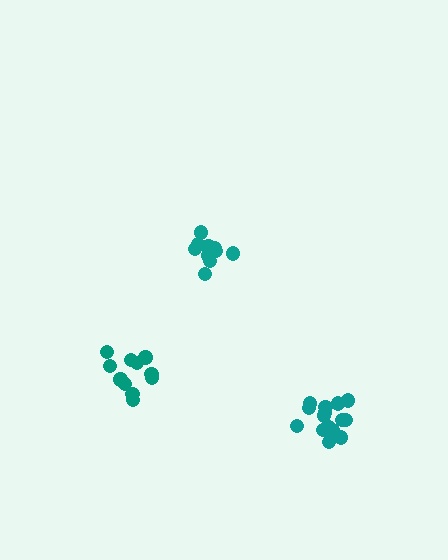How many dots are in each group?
Group 1: 12 dots, Group 2: 15 dots, Group 3: 11 dots (38 total).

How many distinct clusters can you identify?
There are 3 distinct clusters.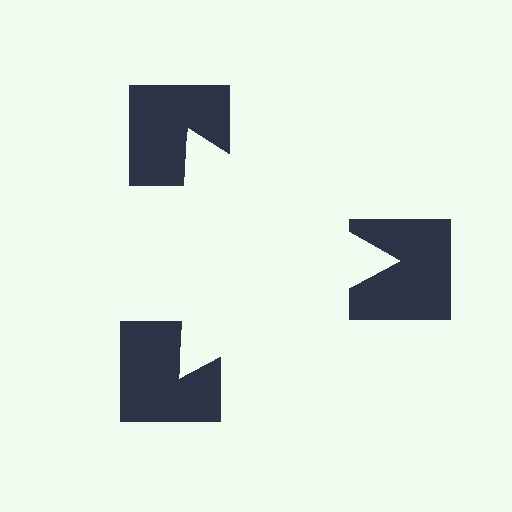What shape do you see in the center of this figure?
An illusory triangle — its edges are inferred from the aligned wedge cuts in the notched squares, not physically drawn.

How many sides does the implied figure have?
3 sides.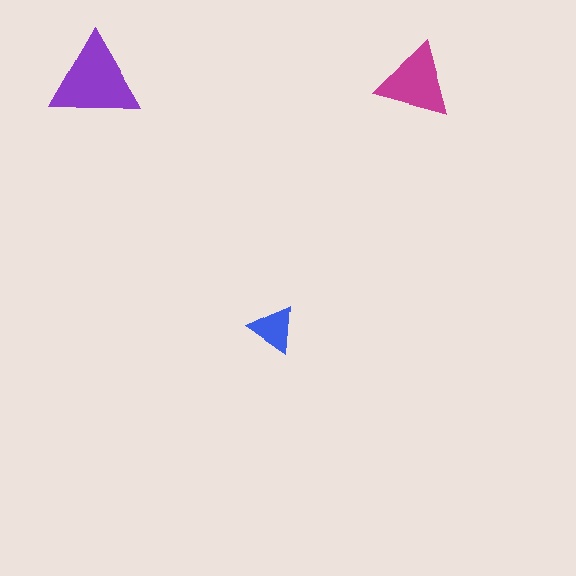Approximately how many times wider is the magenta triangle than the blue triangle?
About 1.5 times wider.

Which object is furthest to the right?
The magenta triangle is rightmost.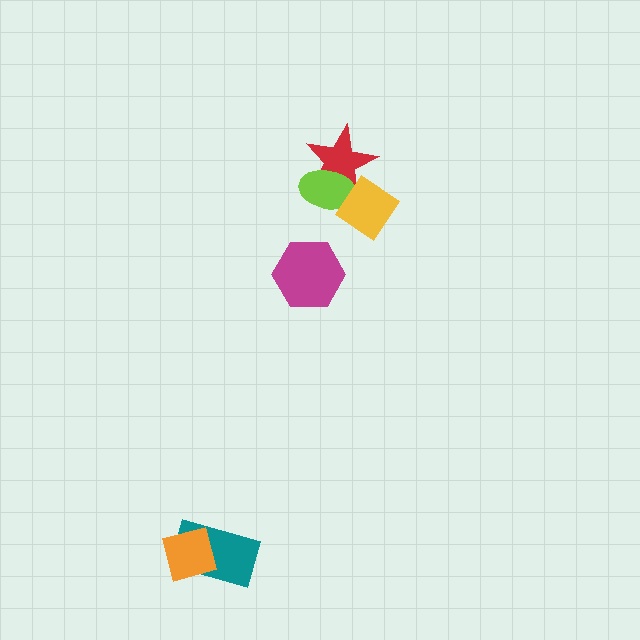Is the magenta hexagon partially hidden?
No, no other shape covers it.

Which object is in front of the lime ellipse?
The yellow diamond is in front of the lime ellipse.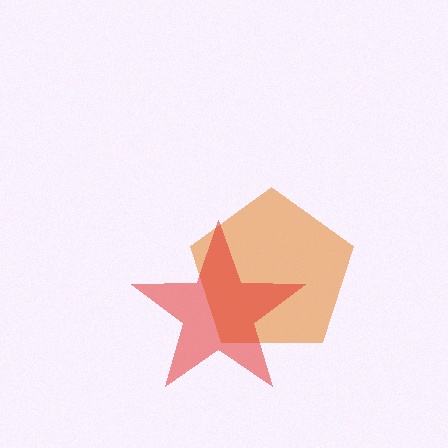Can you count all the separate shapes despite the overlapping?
Yes, there are 2 separate shapes.